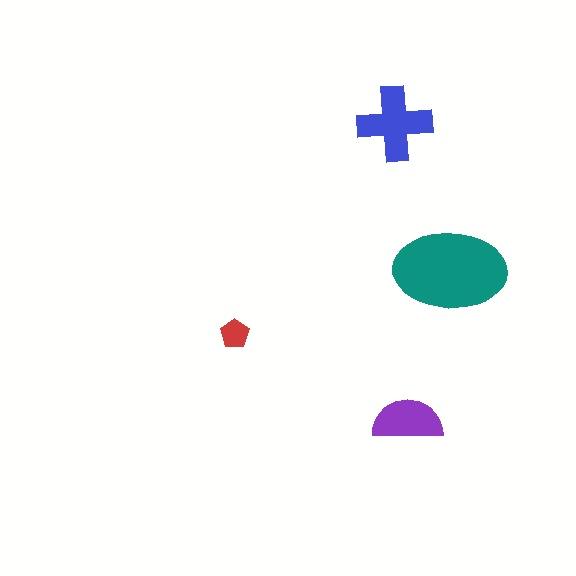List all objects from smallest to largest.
The red pentagon, the purple semicircle, the blue cross, the teal ellipse.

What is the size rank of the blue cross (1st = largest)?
2nd.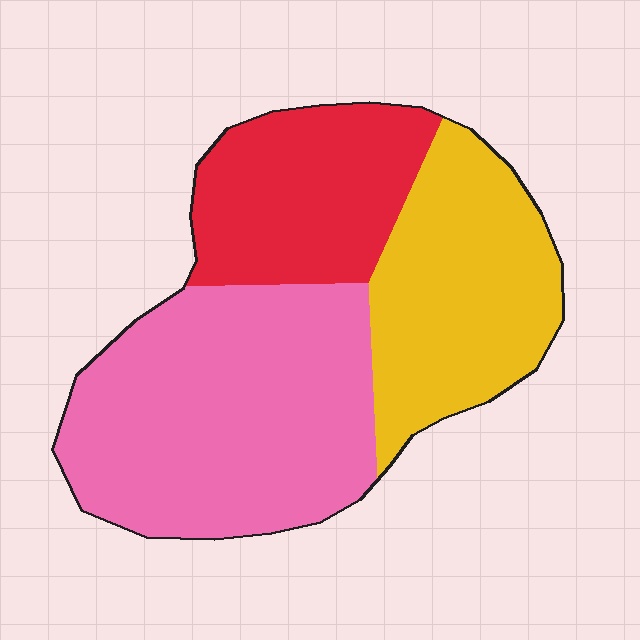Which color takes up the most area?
Pink, at roughly 45%.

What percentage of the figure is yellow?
Yellow takes up about one third (1/3) of the figure.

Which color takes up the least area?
Red, at roughly 25%.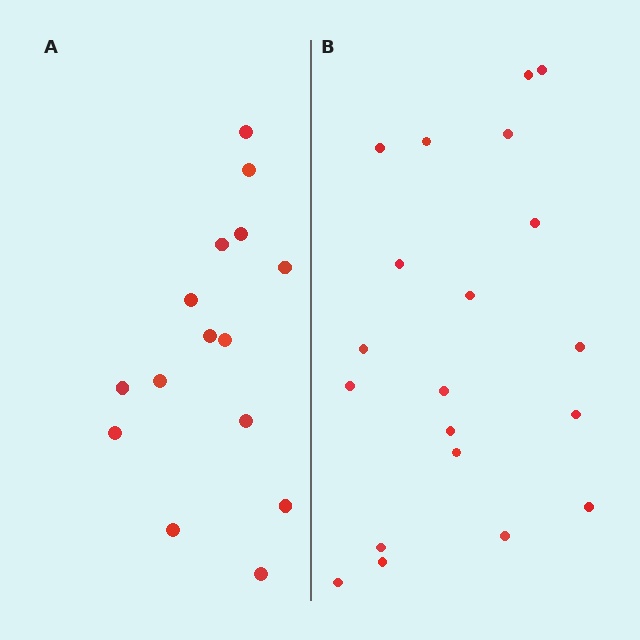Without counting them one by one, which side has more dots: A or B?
Region B (the right region) has more dots.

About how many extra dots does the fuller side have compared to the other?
Region B has about 5 more dots than region A.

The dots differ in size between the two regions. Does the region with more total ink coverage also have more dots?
No. Region A has more total ink coverage because its dots are larger, but region B actually contains more individual dots. Total area can be misleading — the number of items is what matters here.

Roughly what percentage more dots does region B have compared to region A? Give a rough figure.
About 35% more.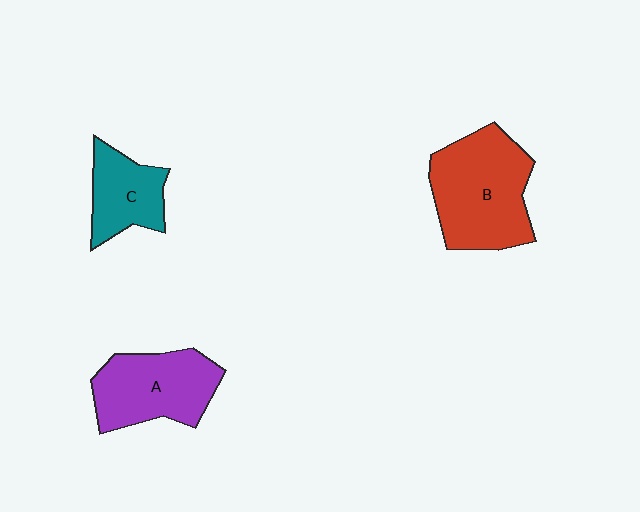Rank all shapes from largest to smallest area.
From largest to smallest: B (red), A (purple), C (teal).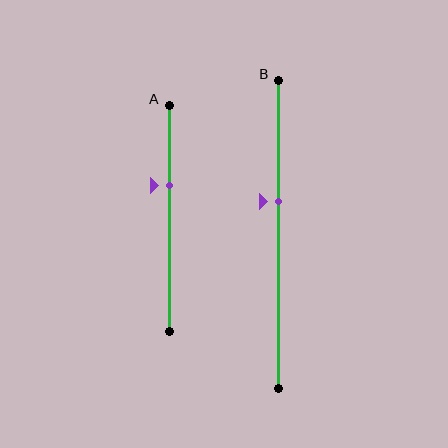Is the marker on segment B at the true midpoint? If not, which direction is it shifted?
No, the marker on segment B is shifted upward by about 11% of the segment length.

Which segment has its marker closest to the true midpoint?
Segment B has its marker closest to the true midpoint.